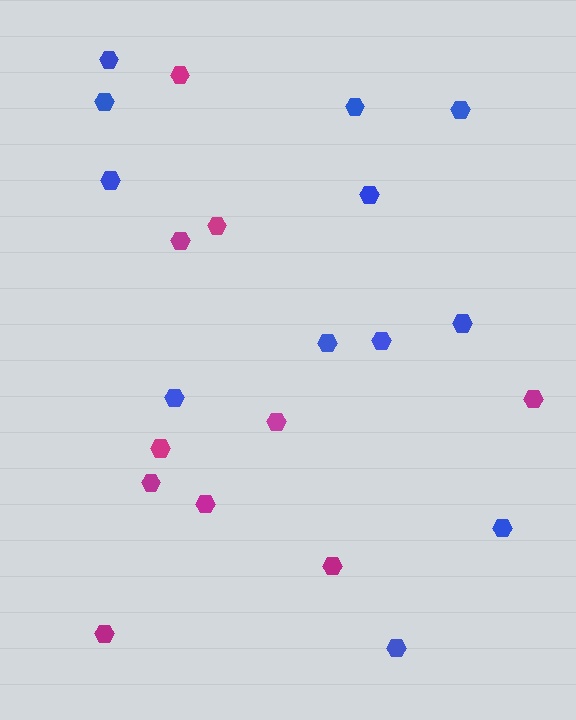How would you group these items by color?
There are 2 groups: one group of magenta hexagons (10) and one group of blue hexagons (12).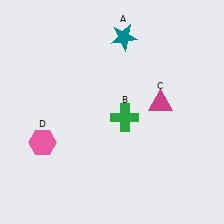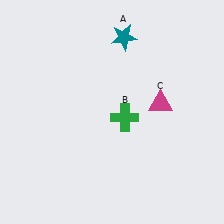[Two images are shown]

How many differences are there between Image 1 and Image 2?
There is 1 difference between the two images.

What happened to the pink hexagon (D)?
The pink hexagon (D) was removed in Image 2. It was in the bottom-left area of Image 1.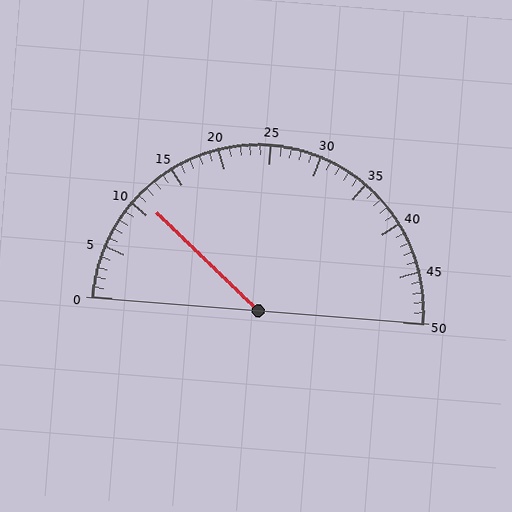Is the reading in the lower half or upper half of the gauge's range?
The reading is in the lower half of the range (0 to 50).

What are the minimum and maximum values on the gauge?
The gauge ranges from 0 to 50.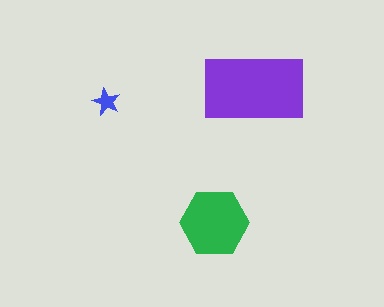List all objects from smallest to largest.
The blue star, the green hexagon, the purple rectangle.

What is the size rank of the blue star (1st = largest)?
3rd.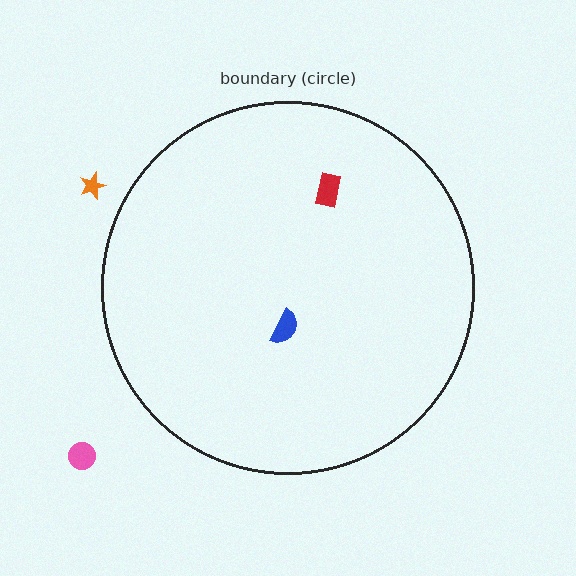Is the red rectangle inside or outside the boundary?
Inside.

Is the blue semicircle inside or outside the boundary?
Inside.